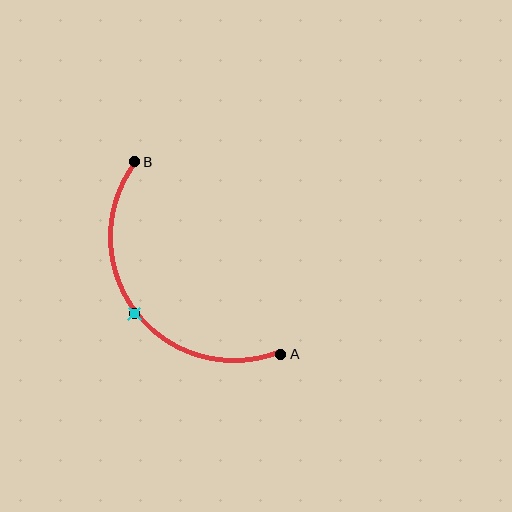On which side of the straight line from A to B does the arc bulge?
The arc bulges below and to the left of the straight line connecting A and B.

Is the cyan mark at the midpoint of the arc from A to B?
Yes. The cyan mark lies on the arc at equal arc-length from both A and B — it is the arc midpoint.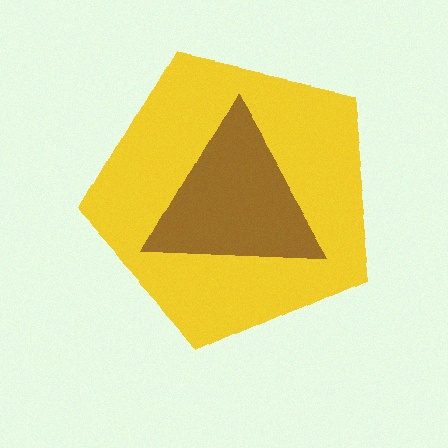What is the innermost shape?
The brown triangle.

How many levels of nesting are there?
2.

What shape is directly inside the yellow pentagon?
The brown triangle.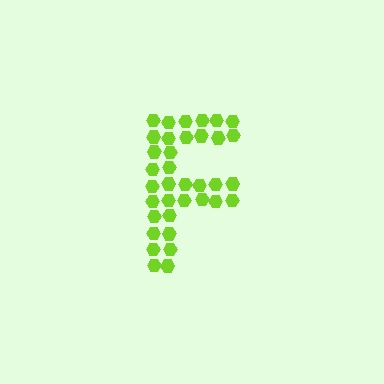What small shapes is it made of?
It is made of small hexagons.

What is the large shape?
The large shape is the letter F.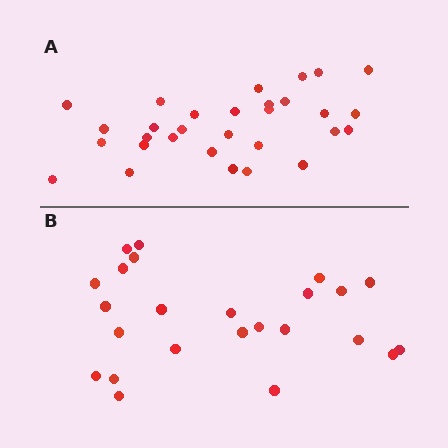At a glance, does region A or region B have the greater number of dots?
Region A (the top region) has more dots.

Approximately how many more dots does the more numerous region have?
Region A has about 6 more dots than region B.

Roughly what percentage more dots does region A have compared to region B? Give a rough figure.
About 25% more.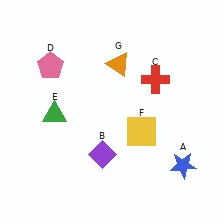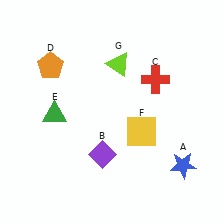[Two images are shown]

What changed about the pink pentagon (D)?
In Image 1, D is pink. In Image 2, it changed to orange.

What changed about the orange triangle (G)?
In Image 1, G is orange. In Image 2, it changed to lime.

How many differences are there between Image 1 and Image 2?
There are 2 differences between the two images.